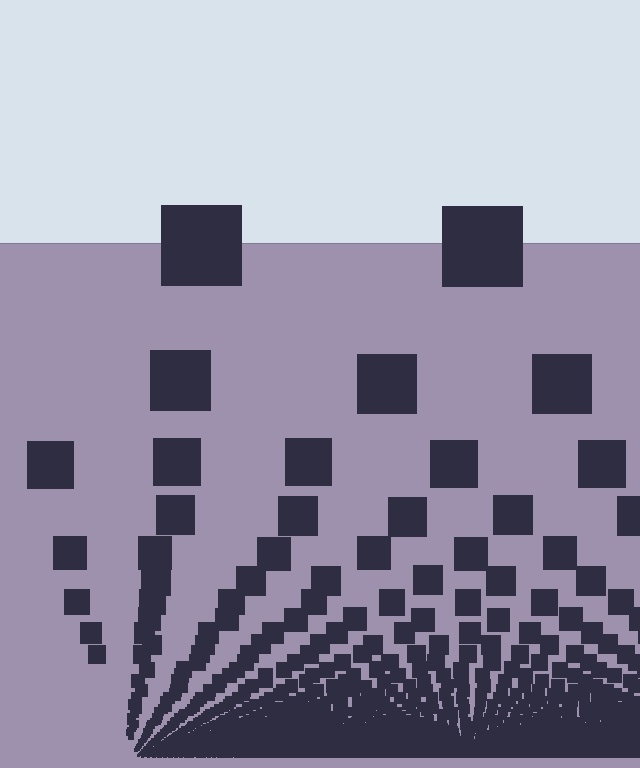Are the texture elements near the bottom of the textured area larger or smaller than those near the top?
Smaller. The gradient is inverted — elements near the bottom are smaller and denser.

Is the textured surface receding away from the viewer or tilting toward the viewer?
The surface appears to tilt toward the viewer. Texture elements get larger and sparser toward the top.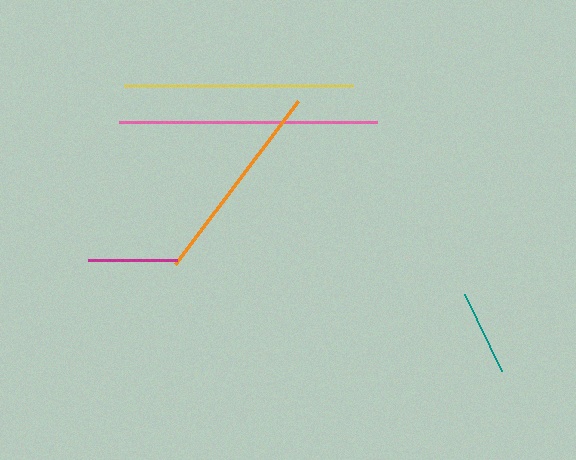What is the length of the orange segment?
The orange segment is approximately 204 pixels long.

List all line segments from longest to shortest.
From longest to shortest: pink, yellow, orange, magenta, teal.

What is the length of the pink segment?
The pink segment is approximately 259 pixels long.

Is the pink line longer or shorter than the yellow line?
The pink line is longer than the yellow line.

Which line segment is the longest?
The pink line is the longest at approximately 259 pixels.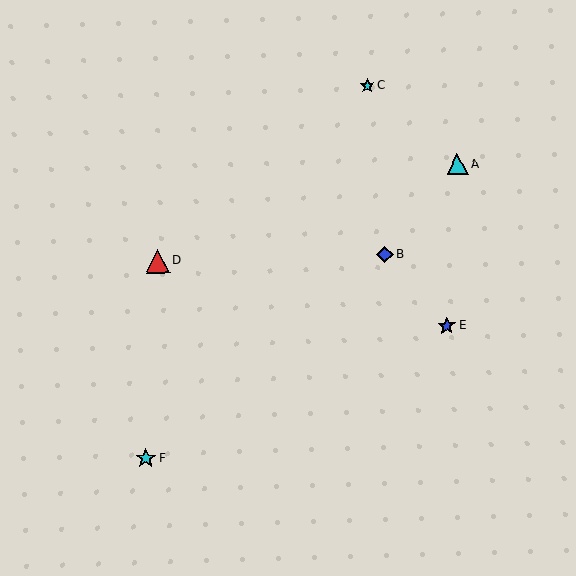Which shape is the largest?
The red triangle (labeled D) is the largest.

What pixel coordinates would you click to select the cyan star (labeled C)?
Click at (367, 86) to select the cyan star C.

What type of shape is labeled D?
Shape D is a red triangle.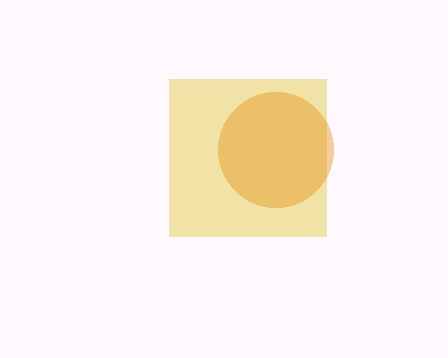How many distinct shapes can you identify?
There are 2 distinct shapes: a yellow square, an orange circle.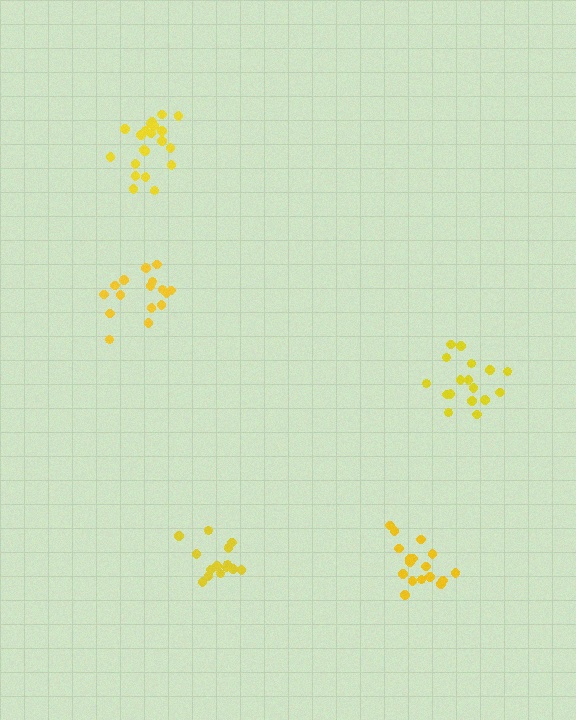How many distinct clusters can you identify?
There are 5 distinct clusters.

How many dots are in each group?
Group 1: 21 dots, Group 2: 17 dots, Group 3: 16 dots, Group 4: 17 dots, Group 5: 16 dots (87 total).